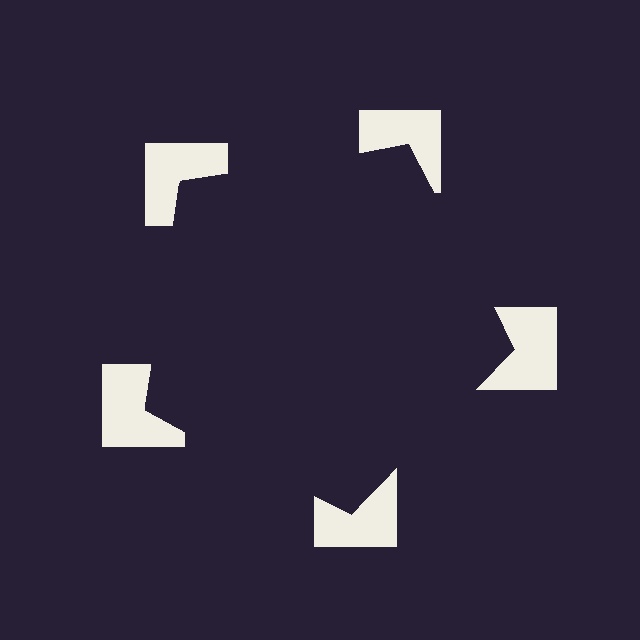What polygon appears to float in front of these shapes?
An illusory pentagon — its edges are inferred from the aligned wedge cuts in the notched squares, not physically drawn.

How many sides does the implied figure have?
5 sides.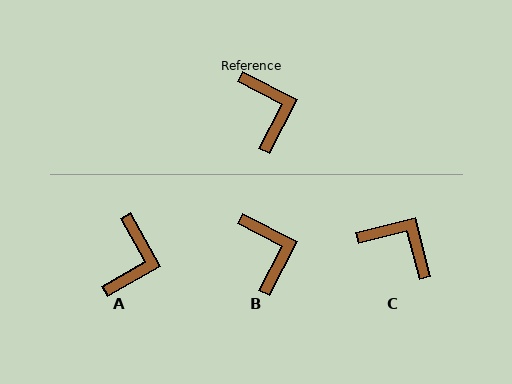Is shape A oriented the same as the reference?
No, it is off by about 33 degrees.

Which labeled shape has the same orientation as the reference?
B.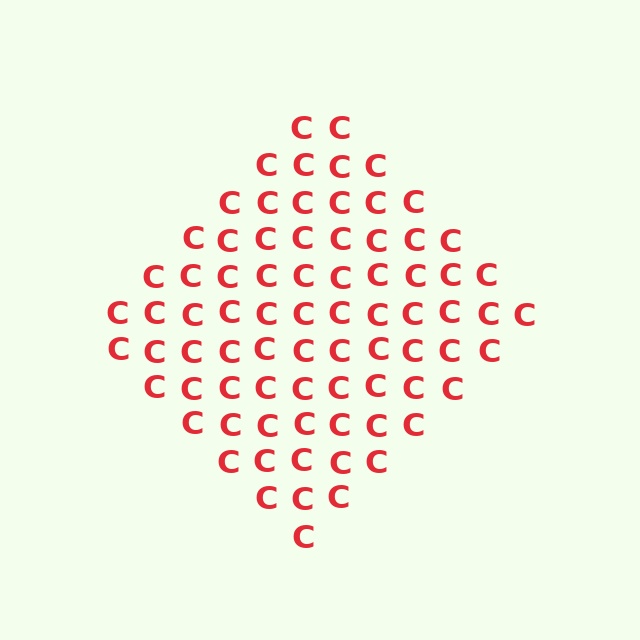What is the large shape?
The large shape is a diamond.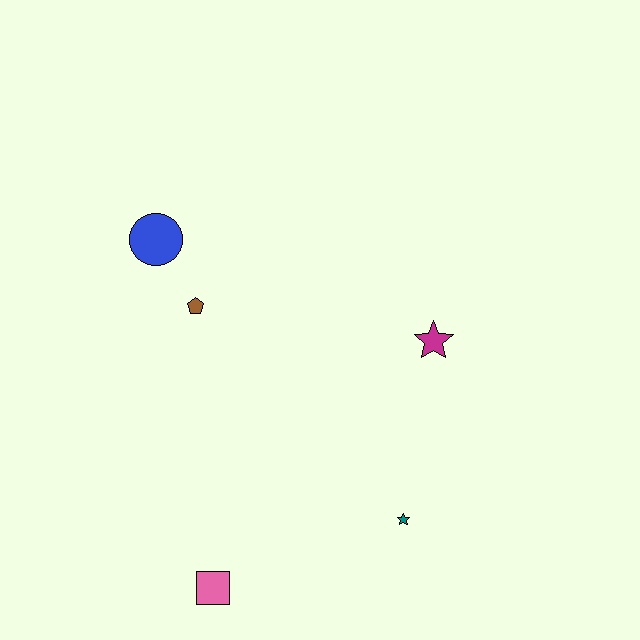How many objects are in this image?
There are 5 objects.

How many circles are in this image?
There is 1 circle.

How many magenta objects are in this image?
There is 1 magenta object.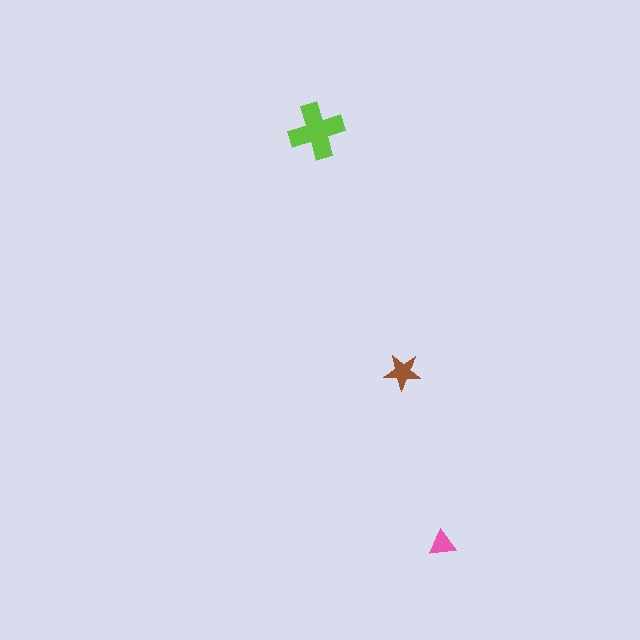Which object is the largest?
The lime cross.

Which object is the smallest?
The pink triangle.